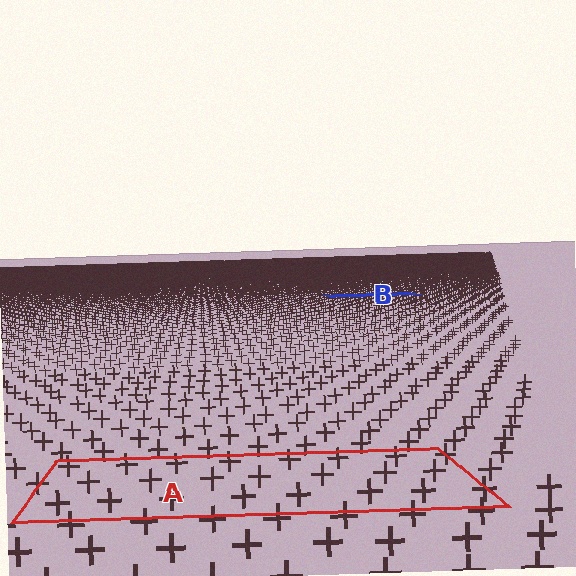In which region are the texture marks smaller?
The texture marks are smaller in region B, because it is farther away.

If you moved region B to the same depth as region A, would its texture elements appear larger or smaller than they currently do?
They would appear larger. At a closer depth, the same texture elements are projected at a bigger on-screen size.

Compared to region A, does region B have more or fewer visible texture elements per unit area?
Region B has more texture elements per unit area — they are packed more densely because it is farther away.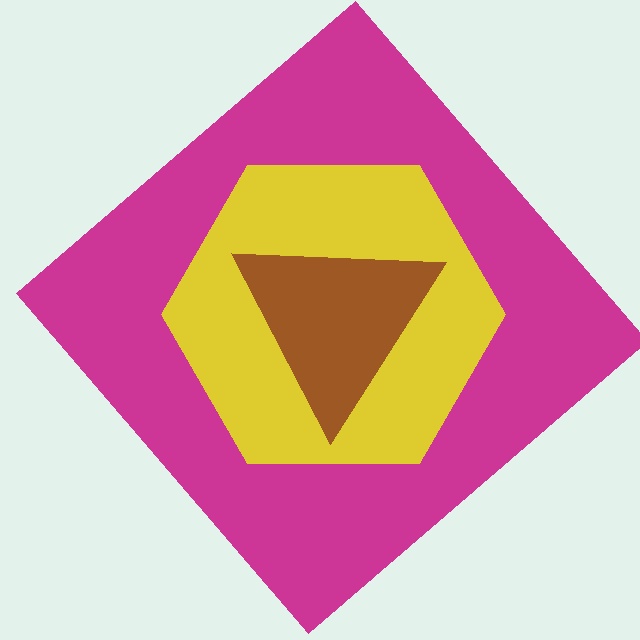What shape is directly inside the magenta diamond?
The yellow hexagon.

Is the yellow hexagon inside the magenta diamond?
Yes.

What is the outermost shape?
The magenta diamond.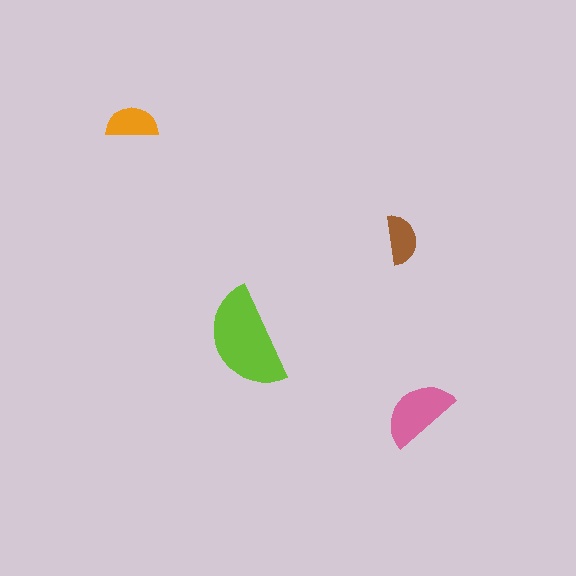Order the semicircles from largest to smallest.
the lime one, the pink one, the orange one, the brown one.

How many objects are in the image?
There are 4 objects in the image.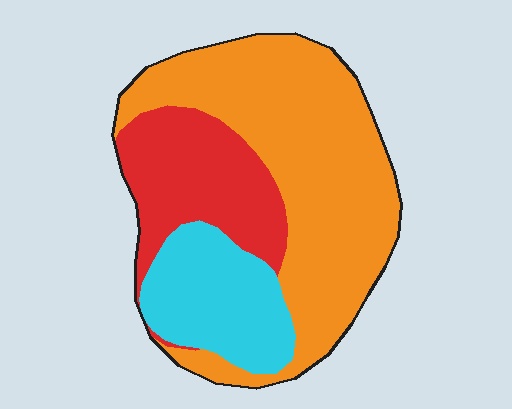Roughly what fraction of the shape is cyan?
Cyan covers about 20% of the shape.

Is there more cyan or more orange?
Orange.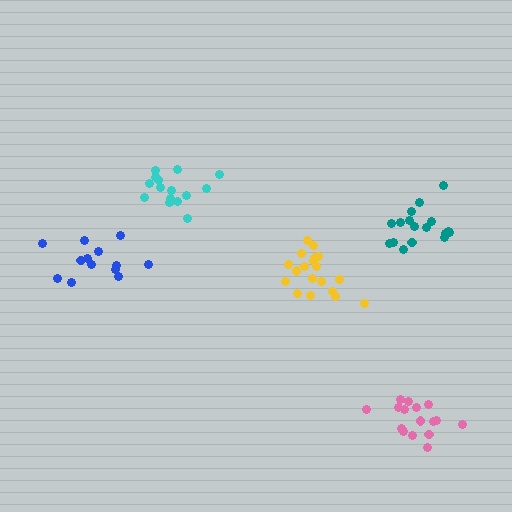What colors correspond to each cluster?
The clusters are colored: pink, blue, cyan, yellow, teal.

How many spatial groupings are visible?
There are 5 spatial groupings.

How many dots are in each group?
Group 1: 16 dots, Group 2: 13 dots, Group 3: 15 dots, Group 4: 19 dots, Group 5: 17 dots (80 total).